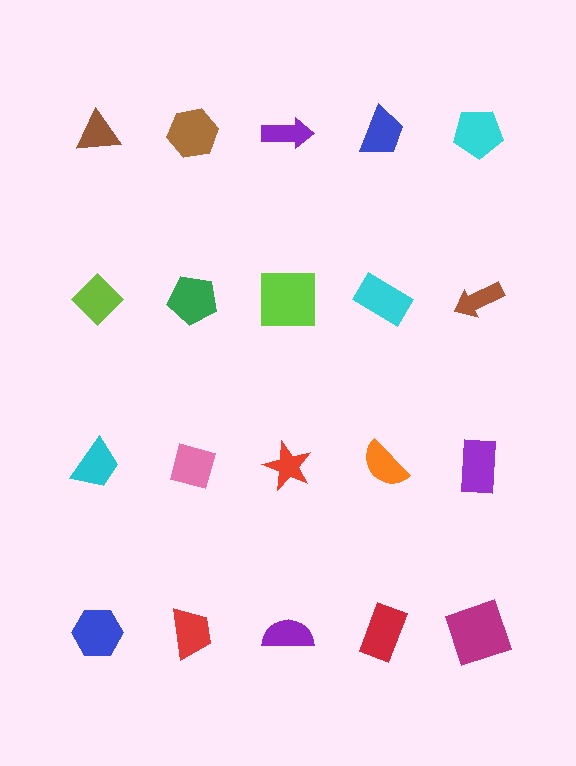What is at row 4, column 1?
A blue hexagon.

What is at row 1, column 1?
A brown triangle.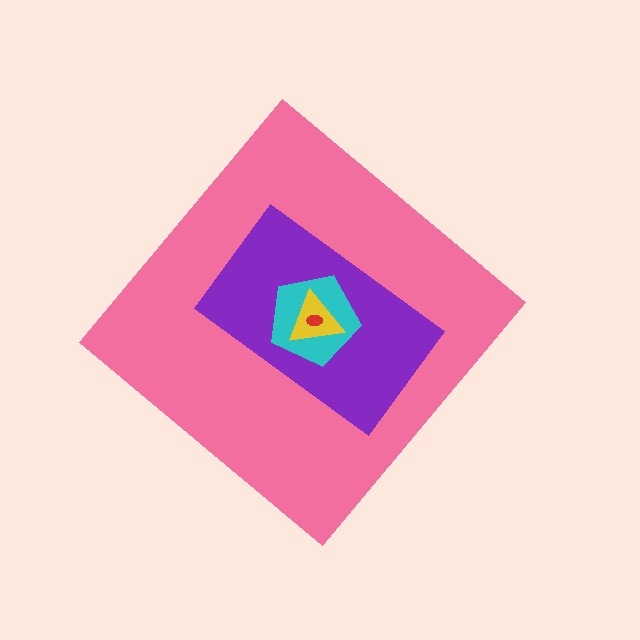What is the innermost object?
The red ellipse.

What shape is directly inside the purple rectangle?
The cyan pentagon.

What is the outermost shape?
The pink diamond.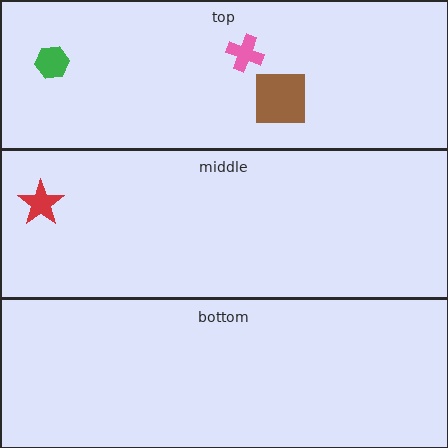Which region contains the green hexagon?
The top region.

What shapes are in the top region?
The pink cross, the green hexagon, the brown square.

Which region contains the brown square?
The top region.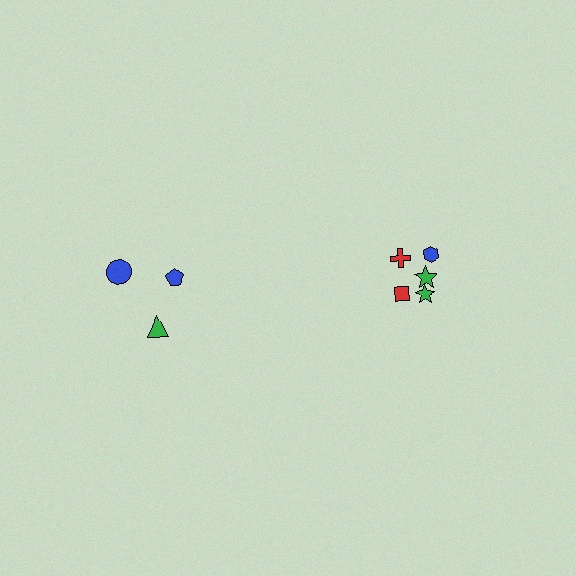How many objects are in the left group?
There are 3 objects.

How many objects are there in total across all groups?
There are 8 objects.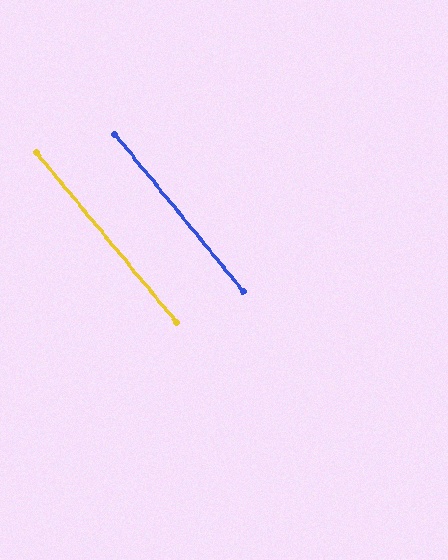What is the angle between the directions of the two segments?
Approximately 0 degrees.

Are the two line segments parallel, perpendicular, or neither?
Parallel — their directions differ by only 0.2°.